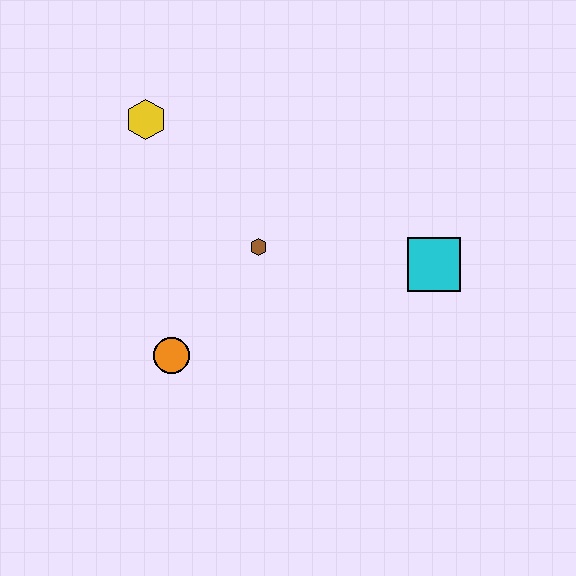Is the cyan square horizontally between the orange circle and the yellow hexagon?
No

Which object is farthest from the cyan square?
The yellow hexagon is farthest from the cyan square.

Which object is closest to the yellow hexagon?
The brown hexagon is closest to the yellow hexagon.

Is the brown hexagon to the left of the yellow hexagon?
No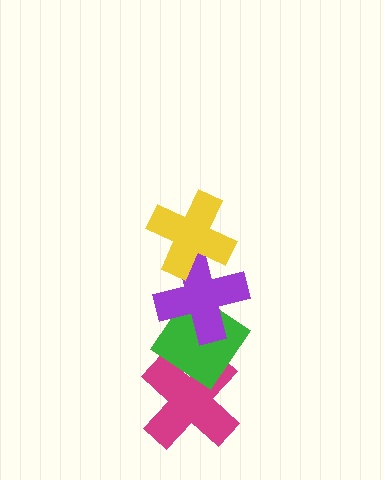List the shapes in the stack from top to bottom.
From top to bottom: the yellow cross, the purple cross, the green diamond, the magenta cross.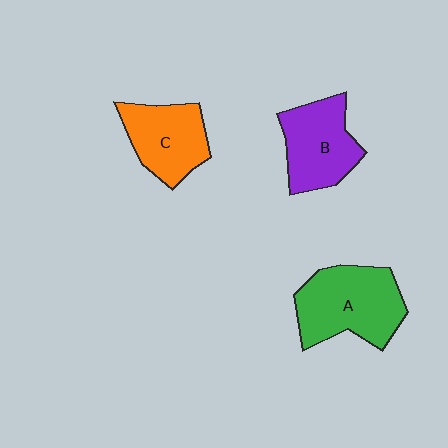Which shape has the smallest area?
Shape C (orange).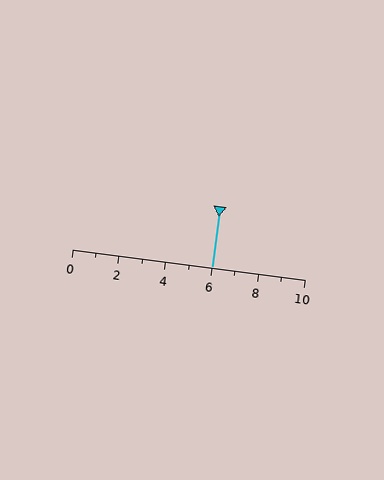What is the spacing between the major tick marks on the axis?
The major ticks are spaced 2 apart.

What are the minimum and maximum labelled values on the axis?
The axis runs from 0 to 10.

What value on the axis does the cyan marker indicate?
The marker indicates approximately 6.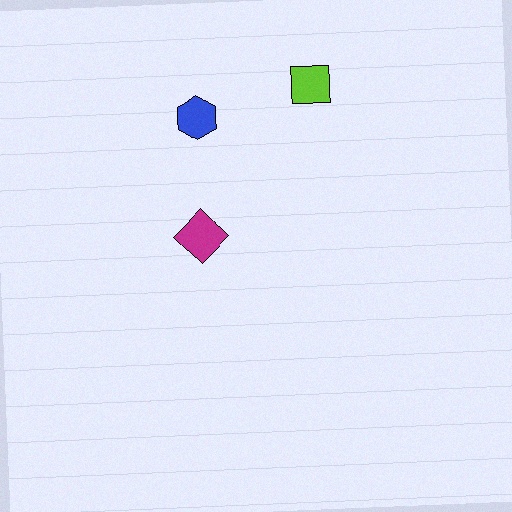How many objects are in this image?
There are 3 objects.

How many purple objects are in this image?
There are no purple objects.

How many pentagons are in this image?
There are no pentagons.